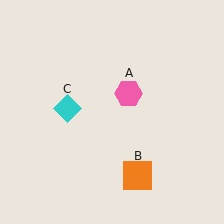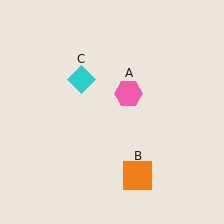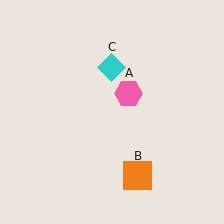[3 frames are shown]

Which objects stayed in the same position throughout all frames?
Pink hexagon (object A) and orange square (object B) remained stationary.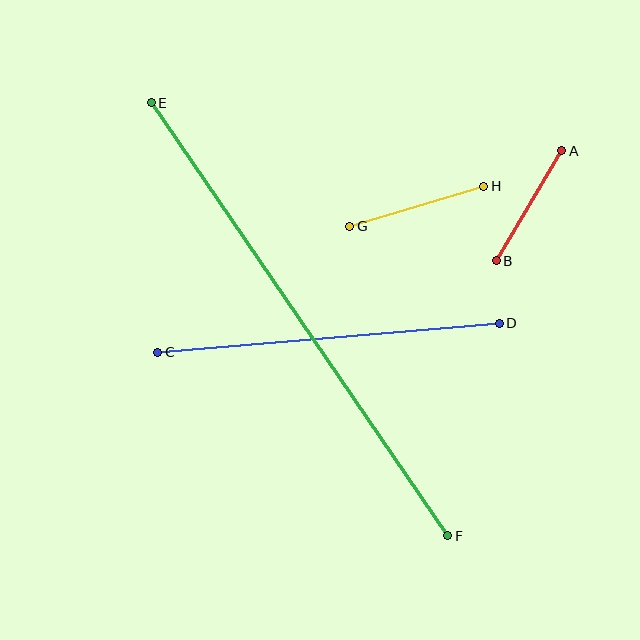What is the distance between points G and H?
The distance is approximately 140 pixels.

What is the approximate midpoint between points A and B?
The midpoint is at approximately (529, 206) pixels.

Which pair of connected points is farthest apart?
Points E and F are farthest apart.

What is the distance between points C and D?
The distance is approximately 343 pixels.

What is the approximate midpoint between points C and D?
The midpoint is at approximately (329, 338) pixels.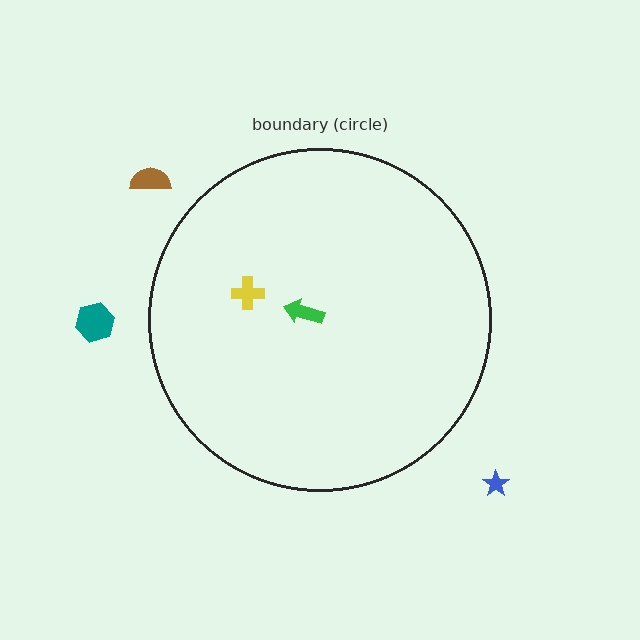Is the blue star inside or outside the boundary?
Outside.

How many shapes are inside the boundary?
2 inside, 3 outside.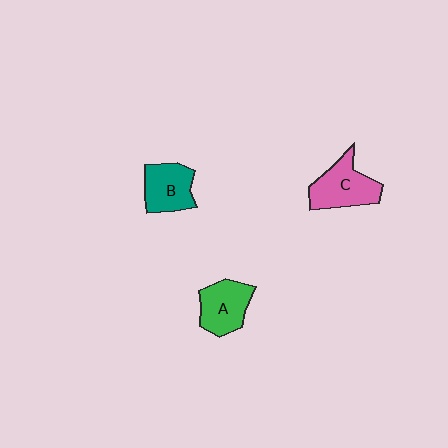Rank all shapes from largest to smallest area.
From largest to smallest: C (pink), A (green), B (teal).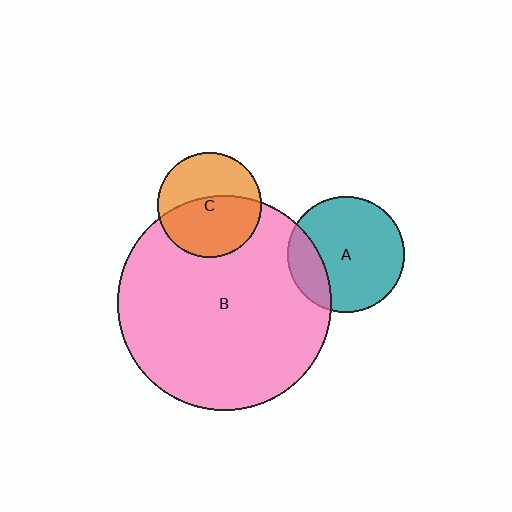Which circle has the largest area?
Circle B (pink).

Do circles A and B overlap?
Yes.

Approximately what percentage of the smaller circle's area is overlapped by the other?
Approximately 20%.